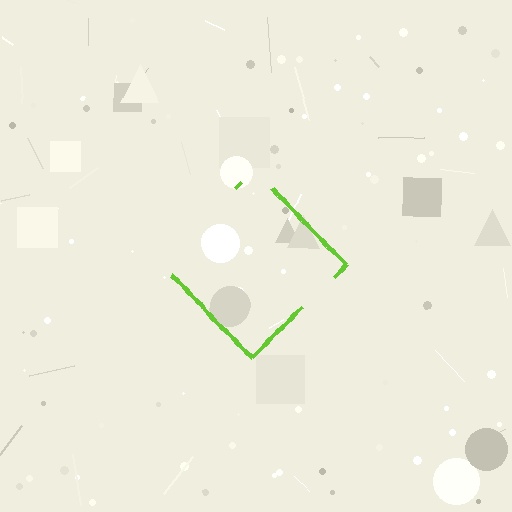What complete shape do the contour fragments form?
The contour fragments form a diamond.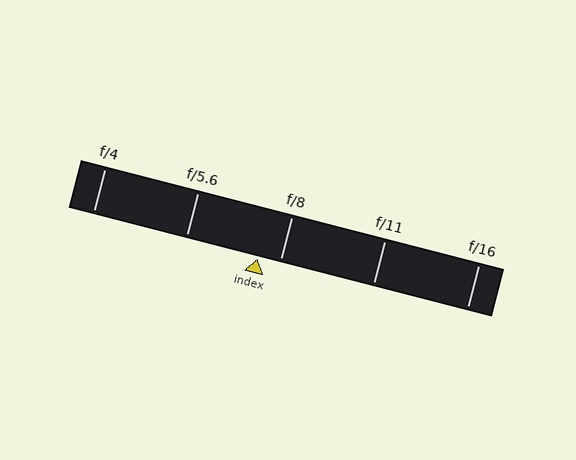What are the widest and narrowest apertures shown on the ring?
The widest aperture shown is f/4 and the narrowest is f/16.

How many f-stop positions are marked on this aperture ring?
There are 5 f-stop positions marked.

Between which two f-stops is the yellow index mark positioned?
The index mark is between f/5.6 and f/8.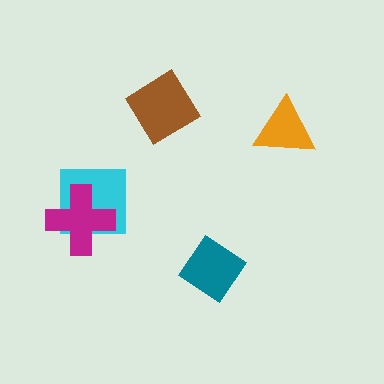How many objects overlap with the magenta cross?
1 object overlaps with the magenta cross.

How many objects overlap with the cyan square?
1 object overlaps with the cyan square.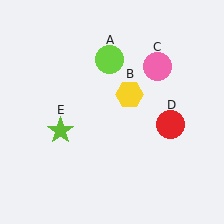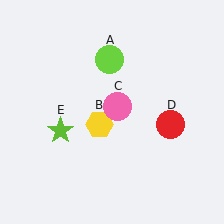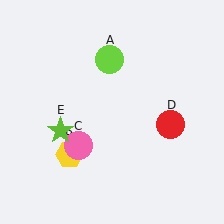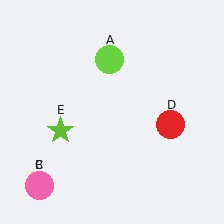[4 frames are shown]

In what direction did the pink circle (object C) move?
The pink circle (object C) moved down and to the left.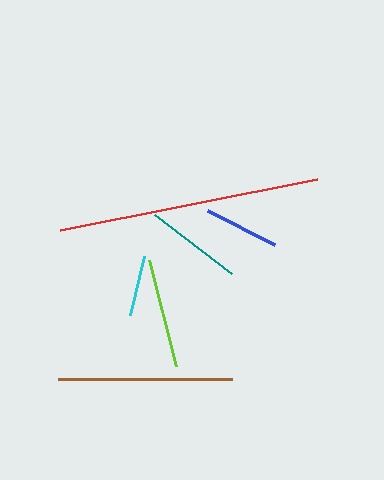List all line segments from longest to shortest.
From longest to shortest: red, brown, lime, teal, blue, cyan.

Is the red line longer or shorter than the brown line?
The red line is longer than the brown line.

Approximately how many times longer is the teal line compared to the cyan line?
The teal line is approximately 1.6 times the length of the cyan line.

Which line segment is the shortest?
The cyan line is the shortest at approximately 60 pixels.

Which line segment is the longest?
The red line is the longest at approximately 261 pixels.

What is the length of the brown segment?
The brown segment is approximately 173 pixels long.